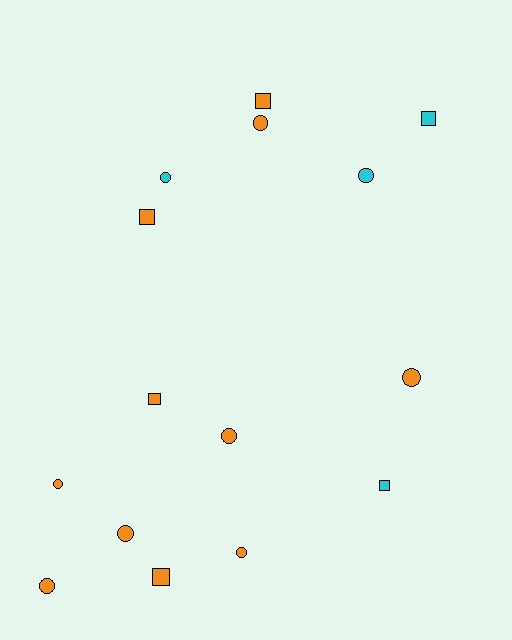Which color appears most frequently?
Orange, with 11 objects.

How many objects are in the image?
There are 15 objects.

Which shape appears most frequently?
Circle, with 9 objects.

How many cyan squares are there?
There are 2 cyan squares.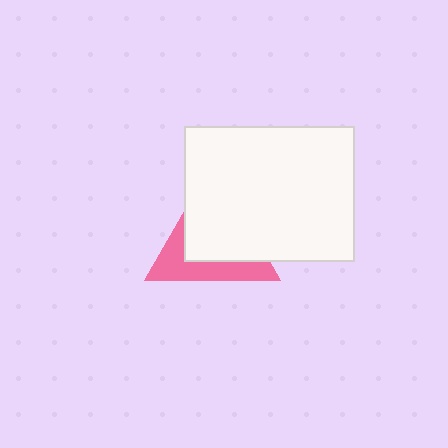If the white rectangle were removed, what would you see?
You would see the complete pink triangle.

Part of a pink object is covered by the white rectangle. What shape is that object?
It is a triangle.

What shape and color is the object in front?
The object in front is a white rectangle.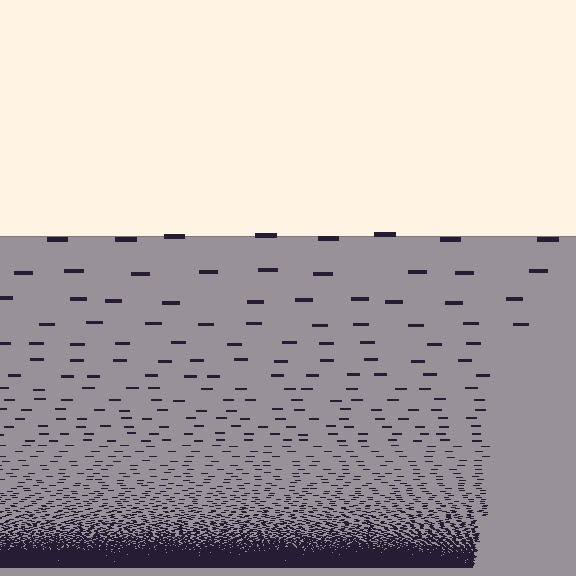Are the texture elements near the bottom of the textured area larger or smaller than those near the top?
Smaller. The gradient is inverted — elements near the bottom are smaller and denser.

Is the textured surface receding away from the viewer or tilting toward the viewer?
The surface appears to tilt toward the viewer. Texture elements get larger and sparser toward the top.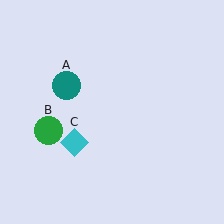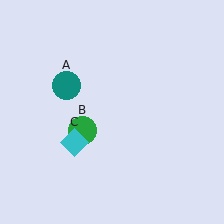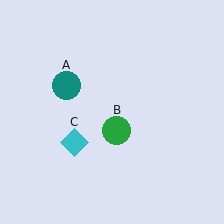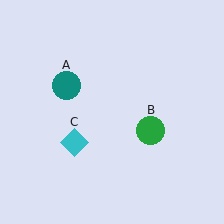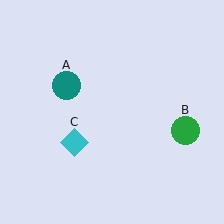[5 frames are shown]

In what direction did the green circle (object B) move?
The green circle (object B) moved right.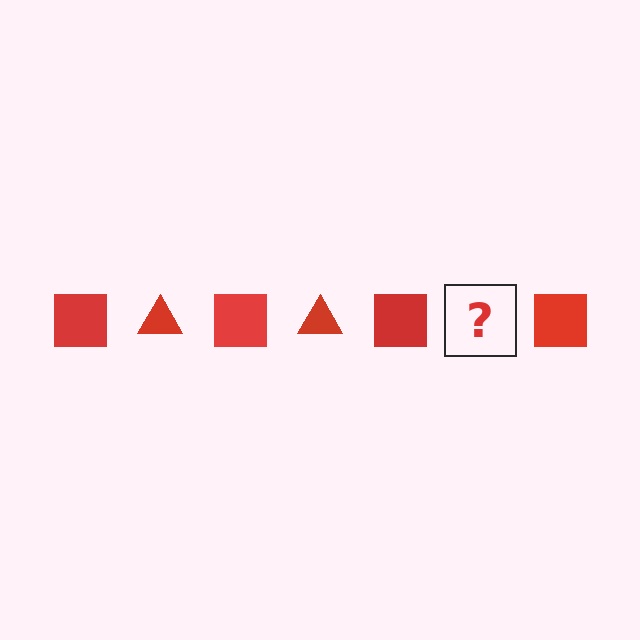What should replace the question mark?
The question mark should be replaced with a red triangle.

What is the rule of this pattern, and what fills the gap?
The rule is that the pattern cycles through square, triangle shapes in red. The gap should be filled with a red triangle.